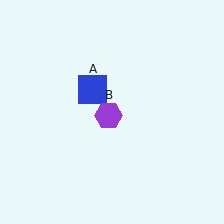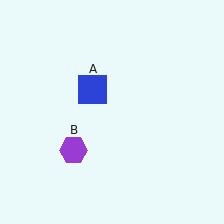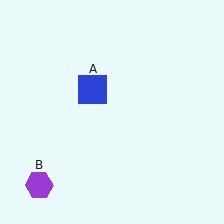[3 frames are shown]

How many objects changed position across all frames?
1 object changed position: purple hexagon (object B).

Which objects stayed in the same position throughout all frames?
Blue square (object A) remained stationary.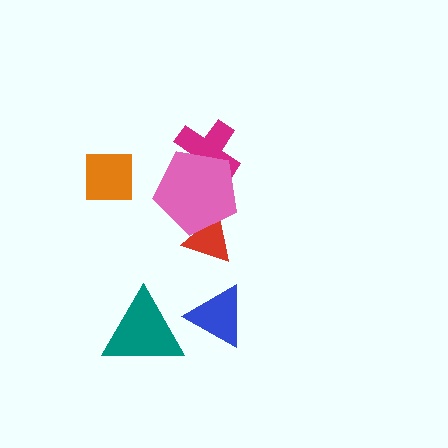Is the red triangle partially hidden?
Yes, it is partially covered by another shape.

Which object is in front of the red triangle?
The pink pentagon is in front of the red triangle.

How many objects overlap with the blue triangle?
0 objects overlap with the blue triangle.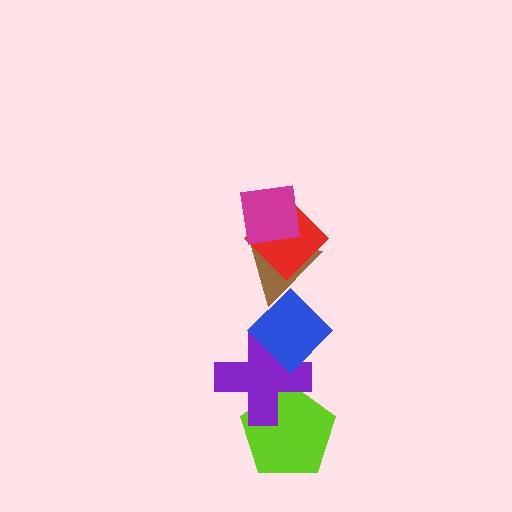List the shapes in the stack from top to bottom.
From top to bottom: the magenta square, the red diamond, the brown triangle, the blue diamond, the purple cross, the lime pentagon.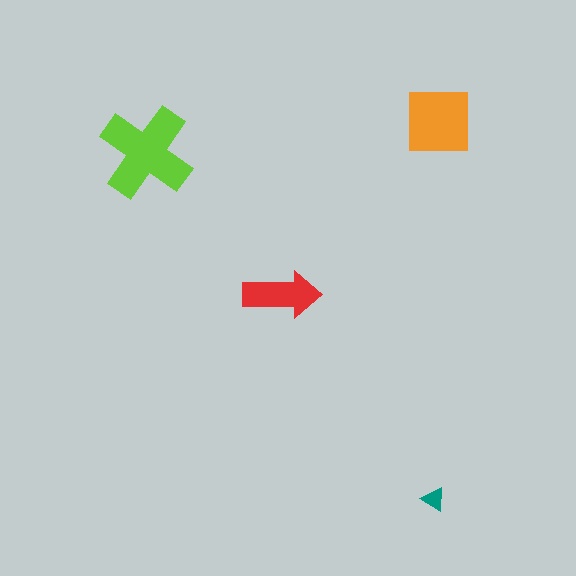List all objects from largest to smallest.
The lime cross, the orange square, the red arrow, the teal triangle.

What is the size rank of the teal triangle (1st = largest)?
4th.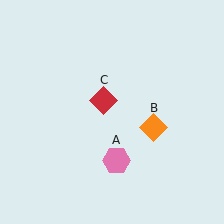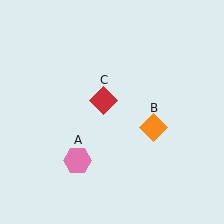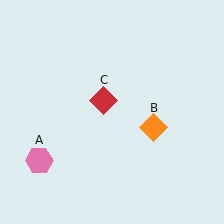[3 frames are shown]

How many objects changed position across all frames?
1 object changed position: pink hexagon (object A).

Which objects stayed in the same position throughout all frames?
Orange diamond (object B) and red diamond (object C) remained stationary.